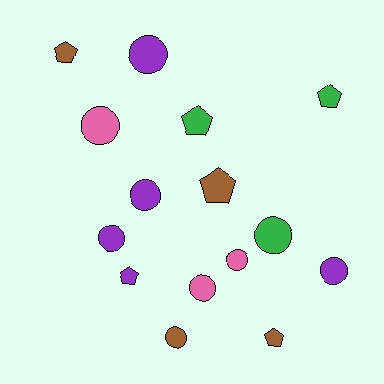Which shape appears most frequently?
Circle, with 9 objects.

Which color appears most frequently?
Purple, with 5 objects.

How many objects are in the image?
There are 15 objects.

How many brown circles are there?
There is 1 brown circle.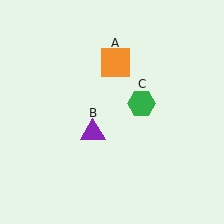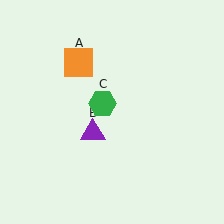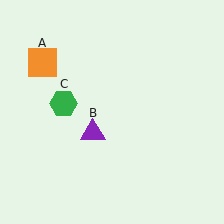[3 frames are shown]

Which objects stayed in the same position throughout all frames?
Purple triangle (object B) remained stationary.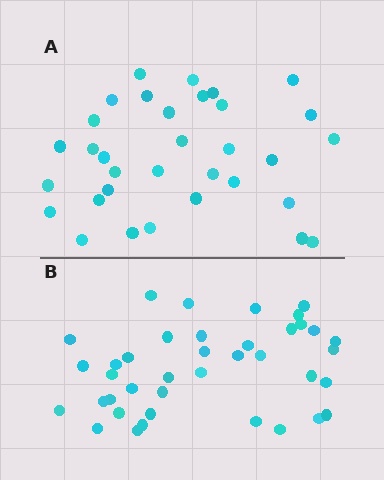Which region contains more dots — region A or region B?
Region B (the bottom region) has more dots.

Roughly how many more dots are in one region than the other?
Region B has about 6 more dots than region A.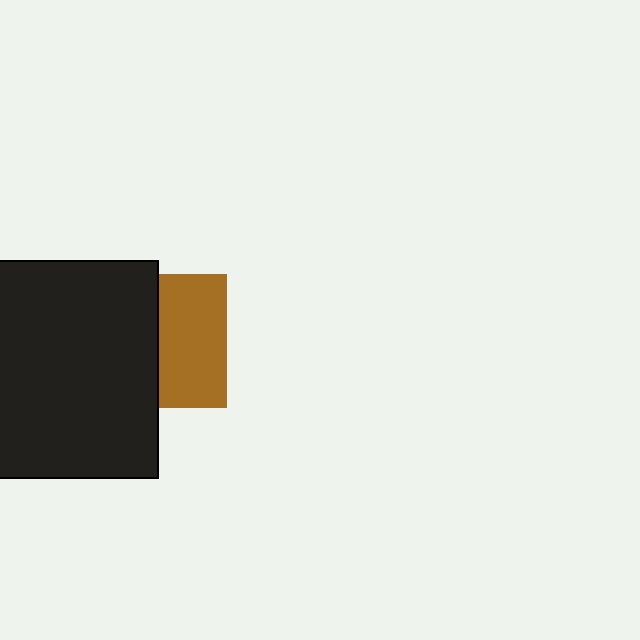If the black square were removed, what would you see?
You would see the complete brown square.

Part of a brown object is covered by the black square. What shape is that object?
It is a square.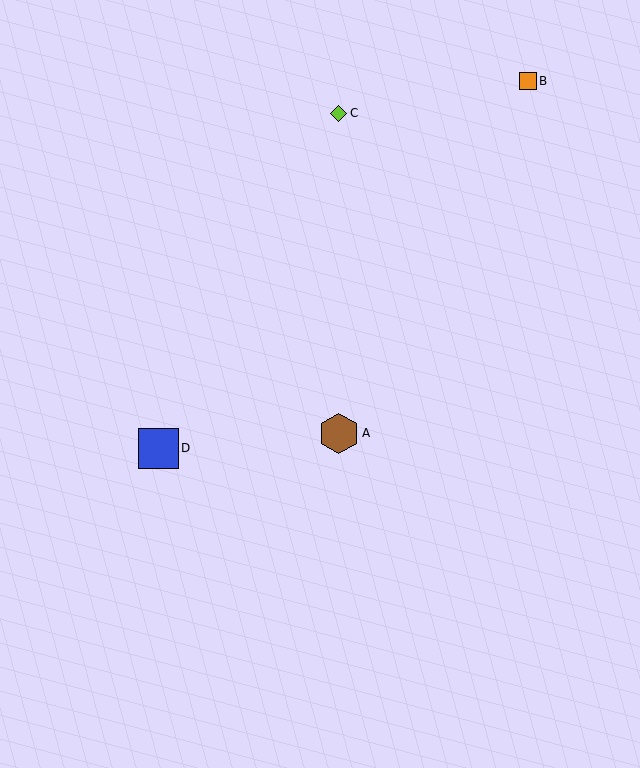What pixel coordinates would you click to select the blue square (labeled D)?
Click at (158, 448) to select the blue square D.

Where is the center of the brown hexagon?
The center of the brown hexagon is at (339, 433).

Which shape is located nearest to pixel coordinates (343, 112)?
The lime diamond (labeled C) at (339, 113) is nearest to that location.